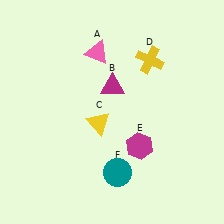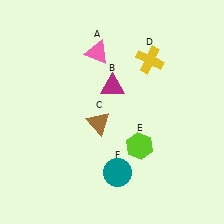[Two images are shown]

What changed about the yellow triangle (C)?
In Image 1, C is yellow. In Image 2, it changed to brown.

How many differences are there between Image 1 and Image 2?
There are 2 differences between the two images.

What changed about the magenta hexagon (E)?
In Image 1, E is magenta. In Image 2, it changed to lime.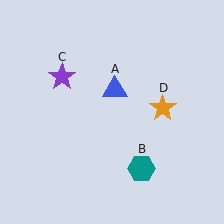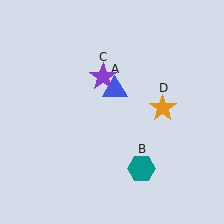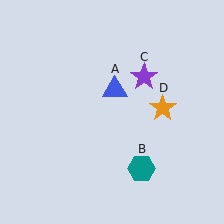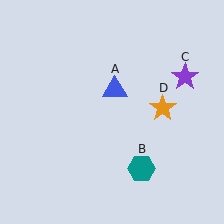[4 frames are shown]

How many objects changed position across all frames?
1 object changed position: purple star (object C).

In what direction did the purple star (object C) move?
The purple star (object C) moved right.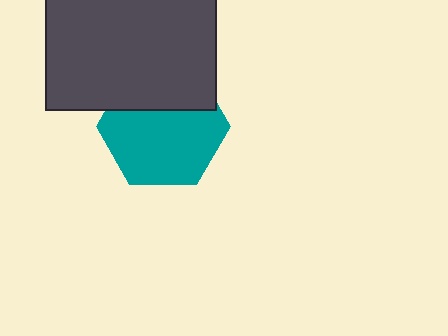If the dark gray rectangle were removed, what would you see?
You would see the complete teal hexagon.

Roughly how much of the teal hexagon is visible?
Most of it is visible (roughly 66%).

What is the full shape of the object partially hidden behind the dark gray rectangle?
The partially hidden object is a teal hexagon.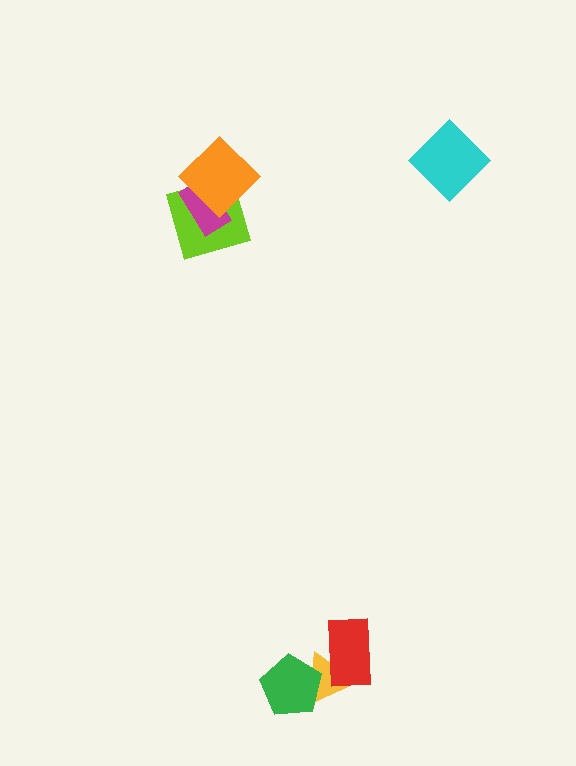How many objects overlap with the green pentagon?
1 object overlaps with the green pentagon.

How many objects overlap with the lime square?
2 objects overlap with the lime square.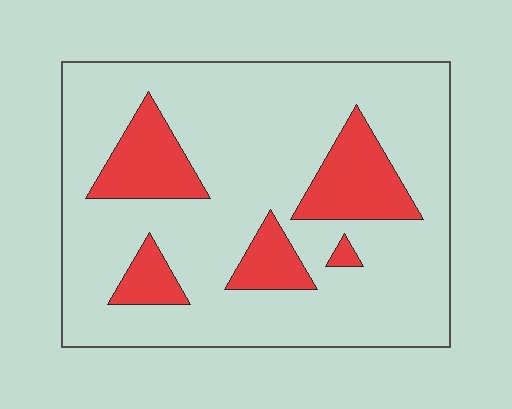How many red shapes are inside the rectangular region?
5.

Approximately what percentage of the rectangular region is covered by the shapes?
Approximately 20%.